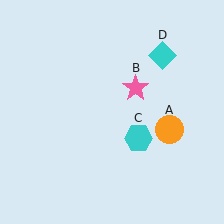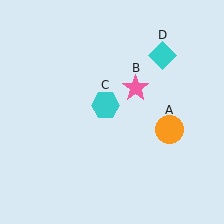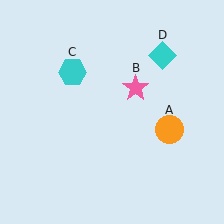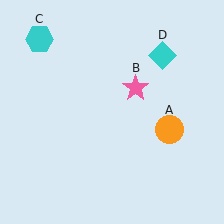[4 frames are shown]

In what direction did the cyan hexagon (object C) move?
The cyan hexagon (object C) moved up and to the left.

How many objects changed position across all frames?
1 object changed position: cyan hexagon (object C).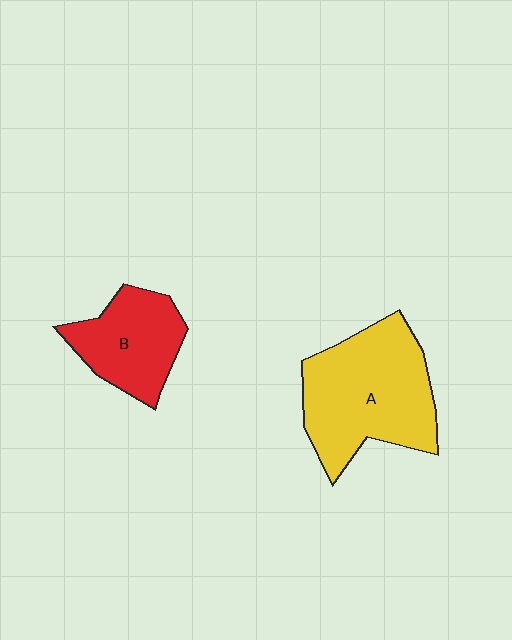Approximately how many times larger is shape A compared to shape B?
Approximately 1.7 times.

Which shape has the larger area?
Shape A (yellow).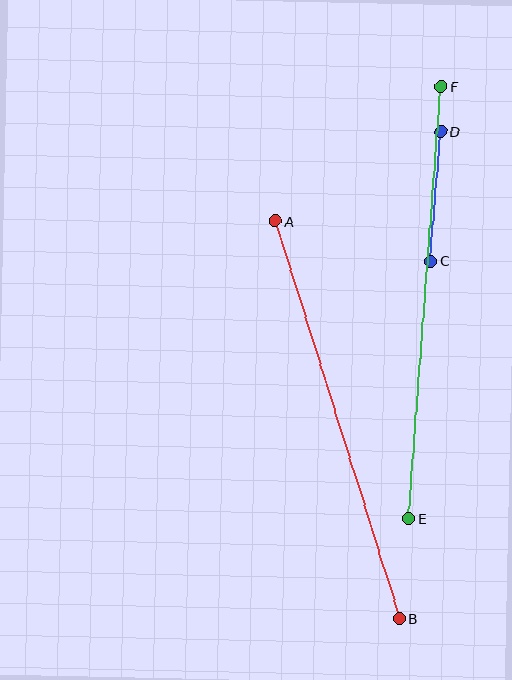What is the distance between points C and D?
The distance is approximately 130 pixels.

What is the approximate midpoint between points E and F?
The midpoint is at approximately (425, 303) pixels.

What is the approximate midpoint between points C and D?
The midpoint is at approximately (436, 196) pixels.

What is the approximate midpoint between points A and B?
The midpoint is at approximately (337, 420) pixels.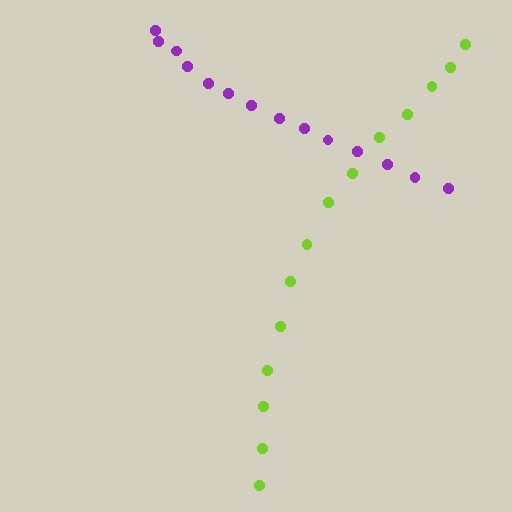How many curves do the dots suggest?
There are 2 distinct paths.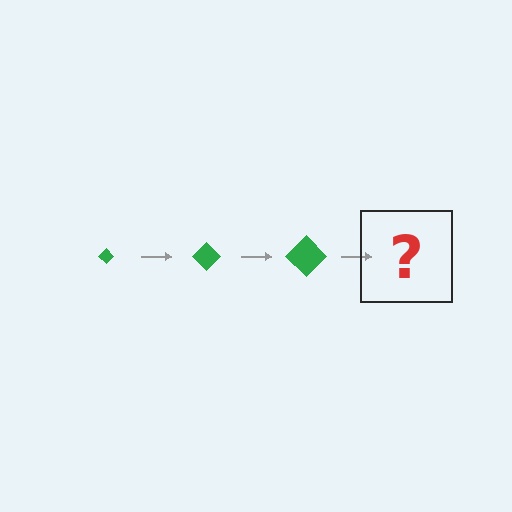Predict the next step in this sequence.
The next step is a green diamond, larger than the previous one.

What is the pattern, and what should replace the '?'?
The pattern is that the diamond gets progressively larger each step. The '?' should be a green diamond, larger than the previous one.